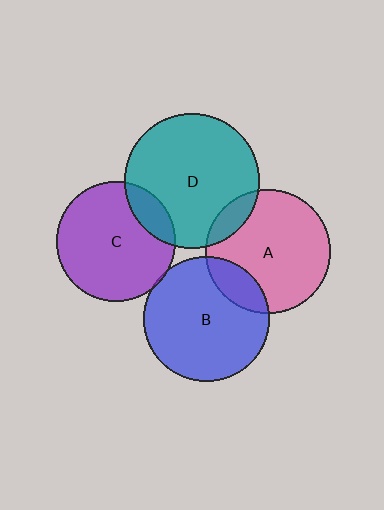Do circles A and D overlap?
Yes.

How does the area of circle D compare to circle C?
Approximately 1.3 times.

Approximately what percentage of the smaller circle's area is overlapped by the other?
Approximately 10%.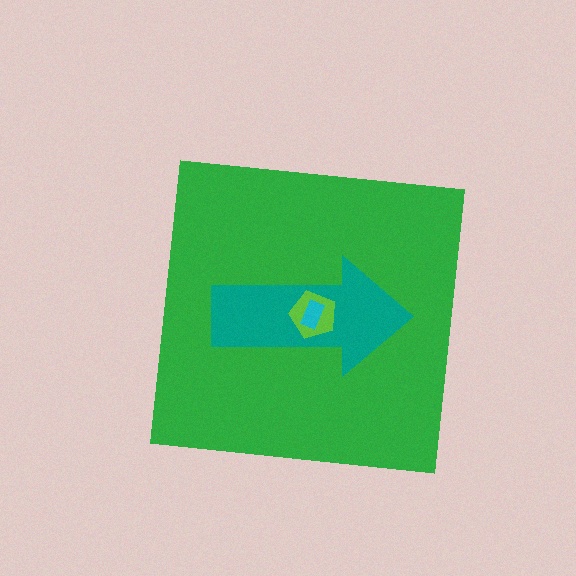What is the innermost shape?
The cyan rectangle.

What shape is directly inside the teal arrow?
The lime pentagon.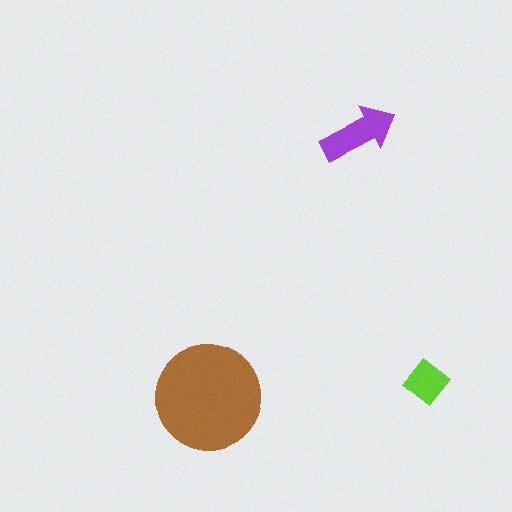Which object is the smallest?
The lime diamond.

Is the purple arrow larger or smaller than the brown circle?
Smaller.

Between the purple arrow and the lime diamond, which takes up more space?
The purple arrow.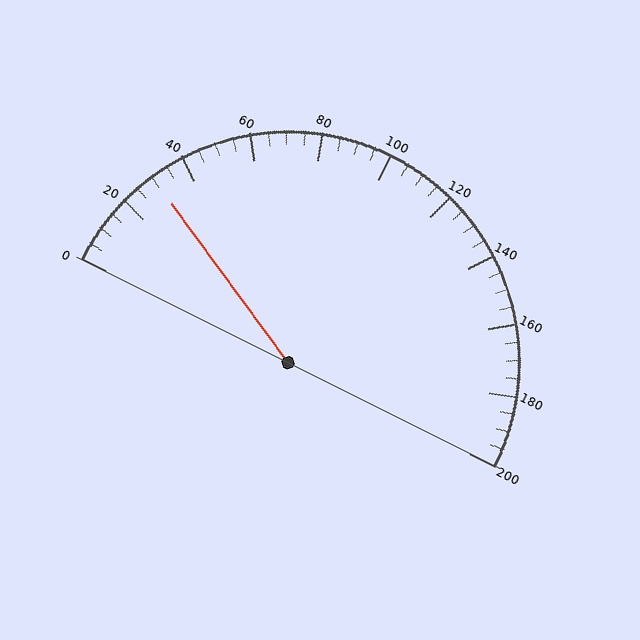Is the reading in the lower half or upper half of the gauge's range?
The reading is in the lower half of the range (0 to 200).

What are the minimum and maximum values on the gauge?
The gauge ranges from 0 to 200.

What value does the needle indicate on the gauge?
The needle indicates approximately 30.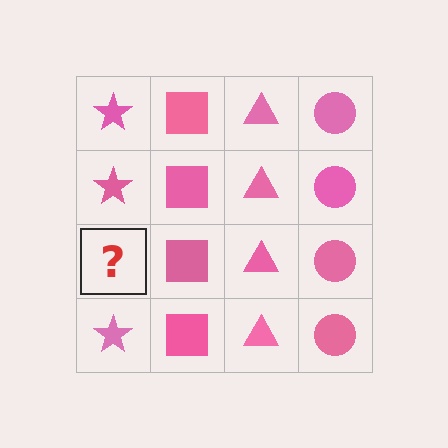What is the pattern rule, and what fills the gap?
The rule is that each column has a consistent shape. The gap should be filled with a pink star.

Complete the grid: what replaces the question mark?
The question mark should be replaced with a pink star.